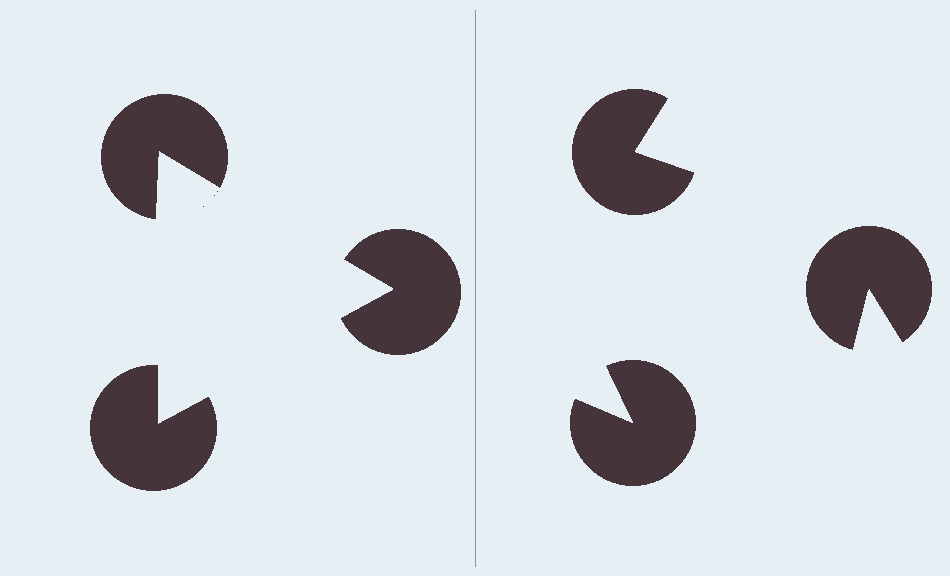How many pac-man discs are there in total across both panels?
6 — 3 on each side.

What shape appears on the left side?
An illusory triangle.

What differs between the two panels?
The pac-man discs are positioned identically on both sides; only the wedge orientations differ. On the left they align to a triangle; on the right they are misaligned.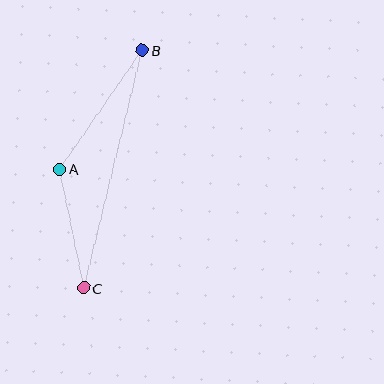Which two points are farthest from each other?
Points B and C are farthest from each other.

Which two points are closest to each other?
Points A and C are closest to each other.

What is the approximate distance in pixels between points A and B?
The distance between A and B is approximately 145 pixels.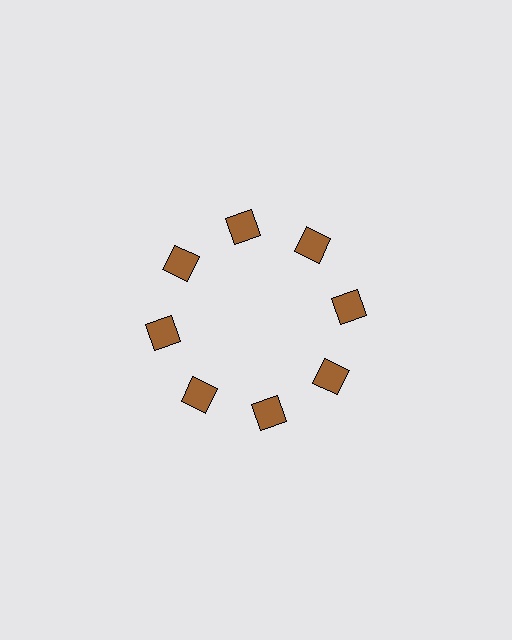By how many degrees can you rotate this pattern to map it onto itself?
The pattern maps onto itself every 45 degrees of rotation.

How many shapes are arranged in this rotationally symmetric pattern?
There are 8 shapes, arranged in 8 groups of 1.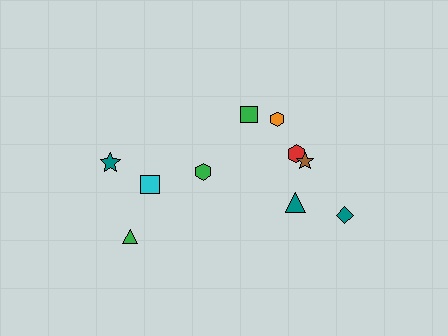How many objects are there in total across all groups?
There are 10 objects.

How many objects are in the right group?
There are 7 objects.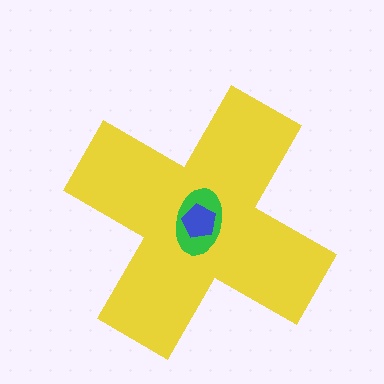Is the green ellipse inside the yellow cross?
Yes.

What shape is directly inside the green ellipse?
The blue pentagon.